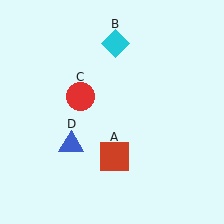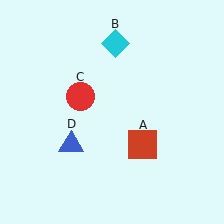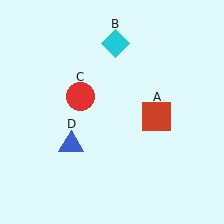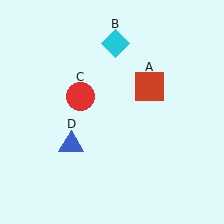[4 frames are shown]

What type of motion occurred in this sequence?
The red square (object A) rotated counterclockwise around the center of the scene.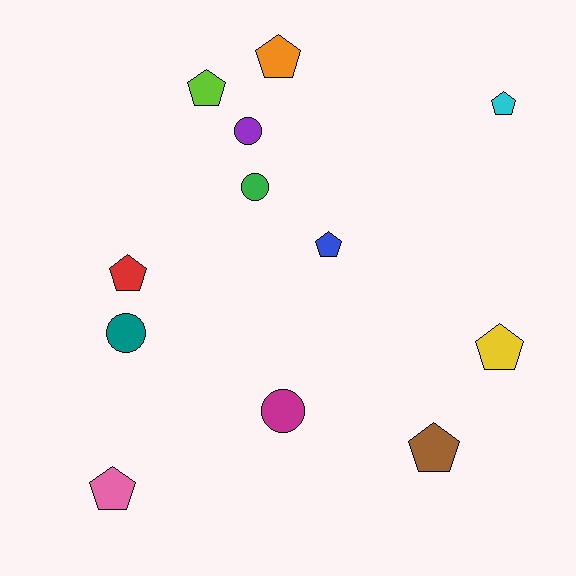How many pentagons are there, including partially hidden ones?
There are 8 pentagons.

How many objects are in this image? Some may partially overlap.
There are 12 objects.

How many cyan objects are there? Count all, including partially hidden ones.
There is 1 cyan object.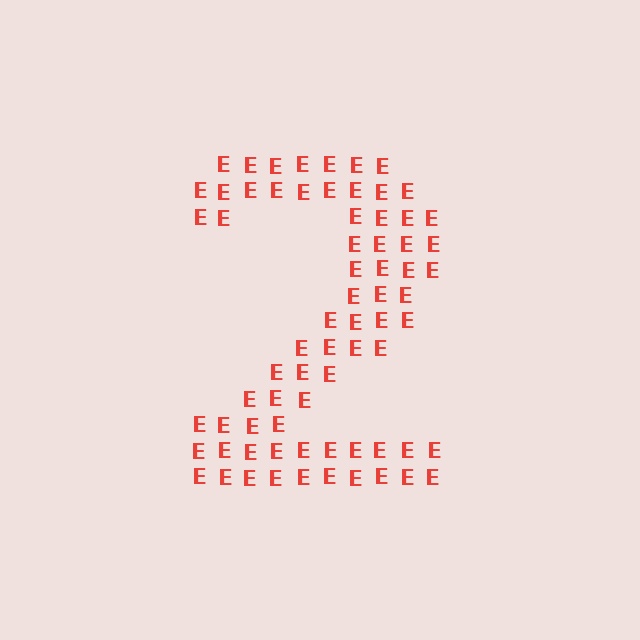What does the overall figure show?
The overall figure shows the digit 2.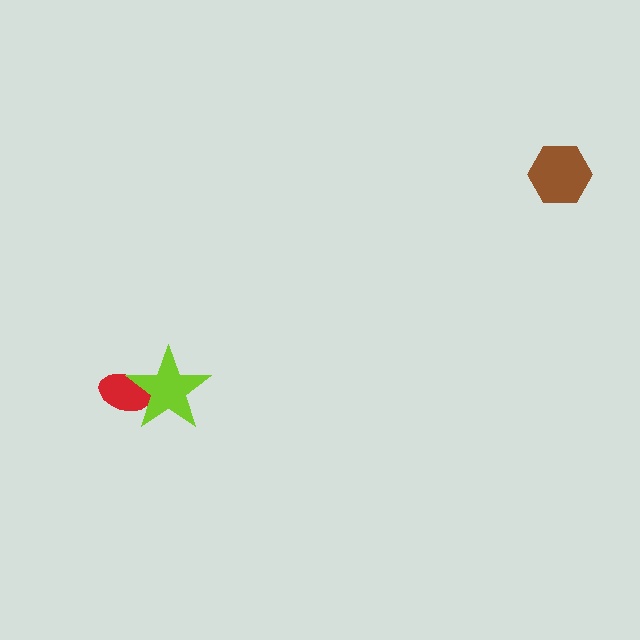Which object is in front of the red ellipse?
The lime star is in front of the red ellipse.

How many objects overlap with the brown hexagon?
0 objects overlap with the brown hexagon.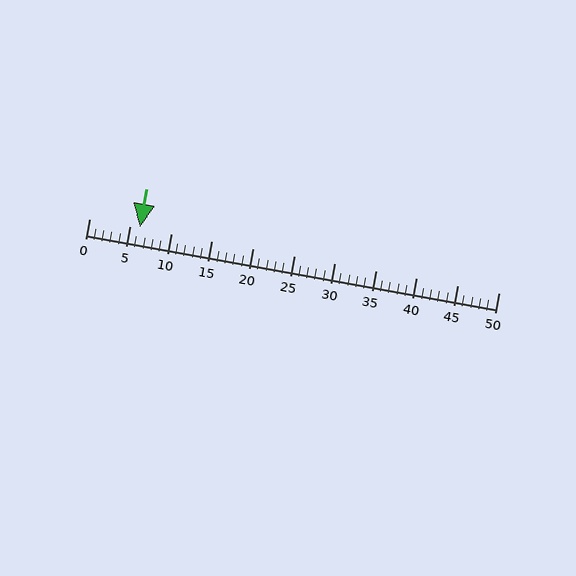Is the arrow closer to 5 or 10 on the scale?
The arrow is closer to 5.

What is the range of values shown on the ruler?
The ruler shows values from 0 to 50.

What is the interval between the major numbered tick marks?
The major tick marks are spaced 5 units apart.